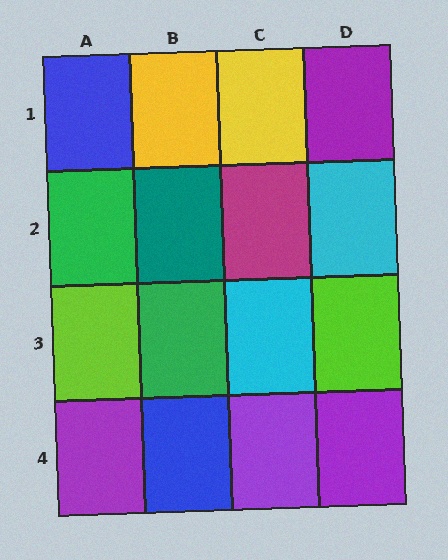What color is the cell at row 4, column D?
Purple.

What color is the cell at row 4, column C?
Purple.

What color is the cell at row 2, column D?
Cyan.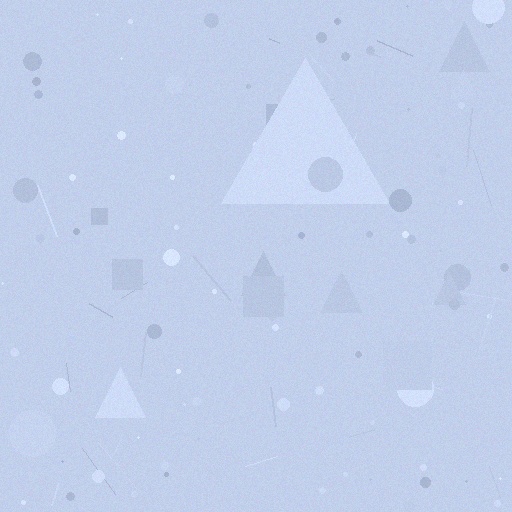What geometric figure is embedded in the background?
A triangle is embedded in the background.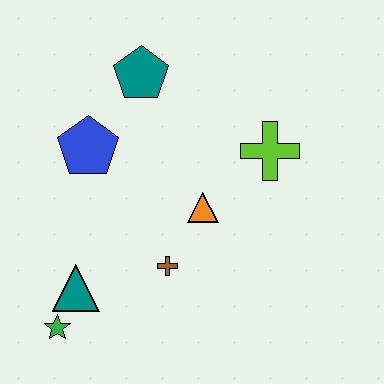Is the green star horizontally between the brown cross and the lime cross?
No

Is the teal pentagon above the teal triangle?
Yes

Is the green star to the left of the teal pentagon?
Yes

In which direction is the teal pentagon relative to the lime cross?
The teal pentagon is to the left of the lime cross.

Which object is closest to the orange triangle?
The brown cross is closest to the orange triangle.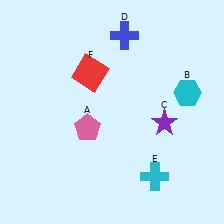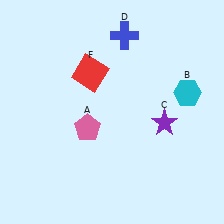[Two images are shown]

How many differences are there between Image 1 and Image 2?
There is 1 difference between the two images.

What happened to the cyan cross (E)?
The cyan cross (E) was removed in Image 2. It was in the bottom-right area of Image 1.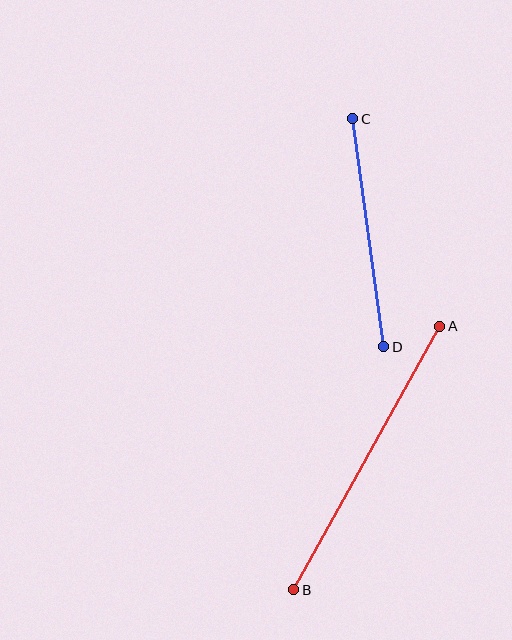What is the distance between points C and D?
The distance is approximately 230 pixels.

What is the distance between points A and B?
The distance is approximately 302 pixels.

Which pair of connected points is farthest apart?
Points A and B are farthest apart.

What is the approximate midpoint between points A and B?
The midpoint is at approximately (367, 458) pixels.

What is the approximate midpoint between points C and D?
The midpoint is at approximately (368, 233) pixels.